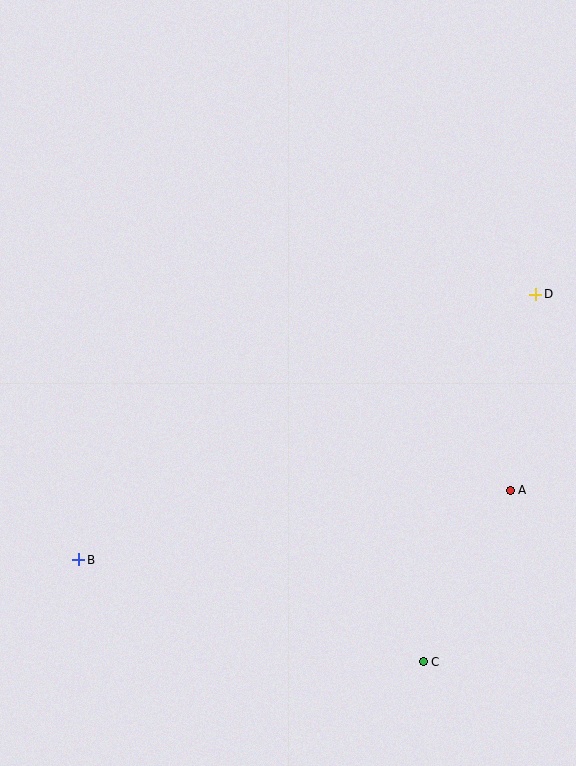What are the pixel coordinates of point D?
Point D is at (536, 294).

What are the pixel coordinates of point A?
Point A is at (510, 490).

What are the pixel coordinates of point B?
Point B is at (79, 560).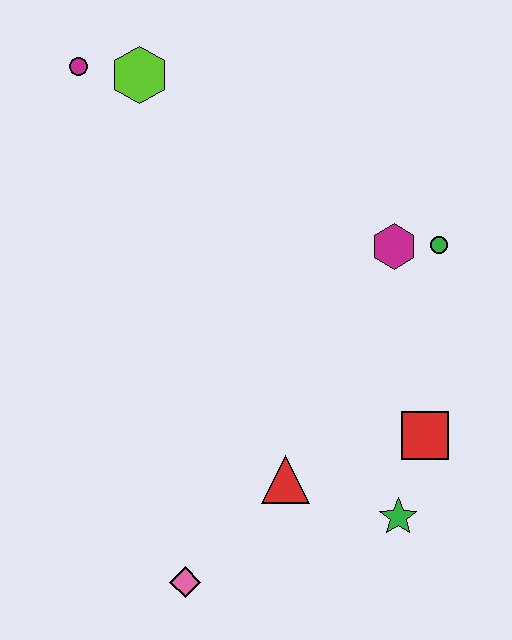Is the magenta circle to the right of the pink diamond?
No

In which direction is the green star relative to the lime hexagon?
The green star is below the lime hexagon.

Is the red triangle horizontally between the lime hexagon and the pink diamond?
No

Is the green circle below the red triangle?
No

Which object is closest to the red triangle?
The green star is closest to the red triangle.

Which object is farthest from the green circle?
The pink diamond is farthest from the green circle.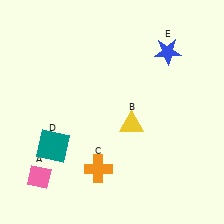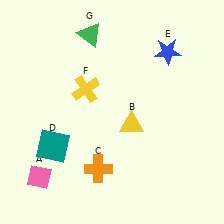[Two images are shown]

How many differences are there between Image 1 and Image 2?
There are 2 differences between the two images.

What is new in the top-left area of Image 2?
A green triangle (G) was added in the top-left area of Image 2.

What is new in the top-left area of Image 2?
A yellow cross (F) was added in the top-left area of Image 2.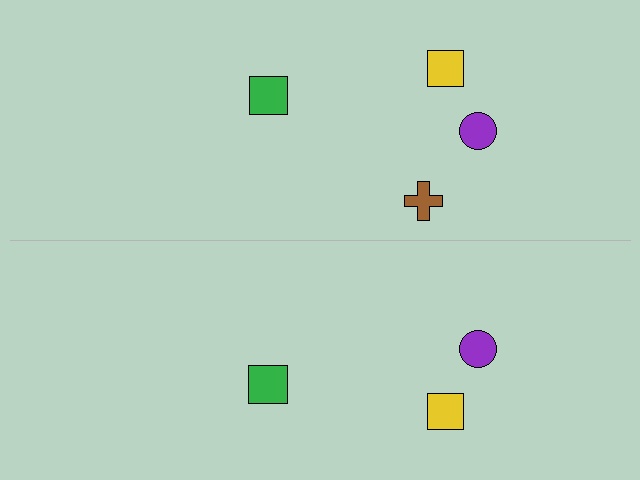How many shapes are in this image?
There are 7 shapes in this image.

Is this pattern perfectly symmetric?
No, the pattern is not perfectly symmetric. A brown cross is missing from the bottom side.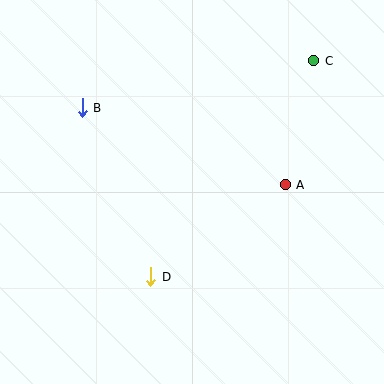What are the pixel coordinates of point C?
Point C is at (314, 61).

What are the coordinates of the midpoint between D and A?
The midpoint between D and A is at (218, 231).